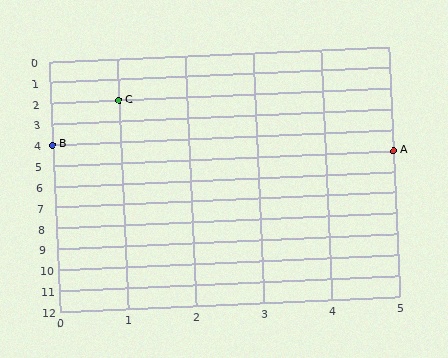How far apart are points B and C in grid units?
Points B and C are 1 column and 2 rows apart (about 2.2 grid units diagonally).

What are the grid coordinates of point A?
Point A is at grid coordinates (5, 5).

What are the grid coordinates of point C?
Point C is at grid coordinates (1, 2).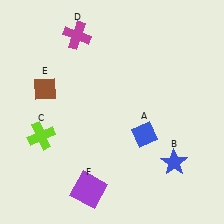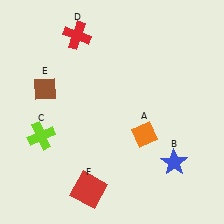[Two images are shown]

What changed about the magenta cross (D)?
In Image 1, D is magenta. In Image 2, it changed to red.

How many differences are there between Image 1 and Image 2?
There are 3 differences between the two images.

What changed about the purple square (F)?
In Image 1, F is purple. In Image 2, it changed to red.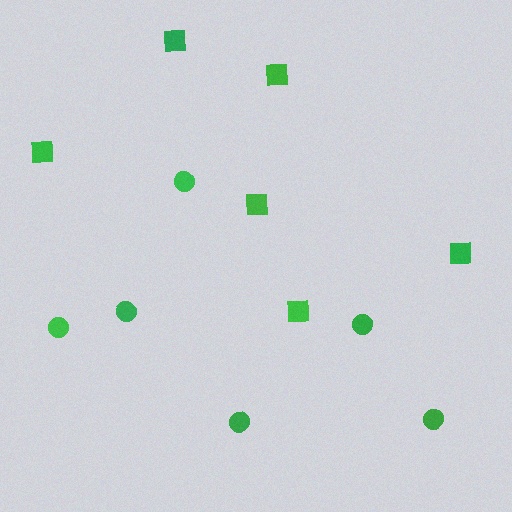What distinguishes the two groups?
There are 2 groups: one group of squares (6) and one group of circles (6).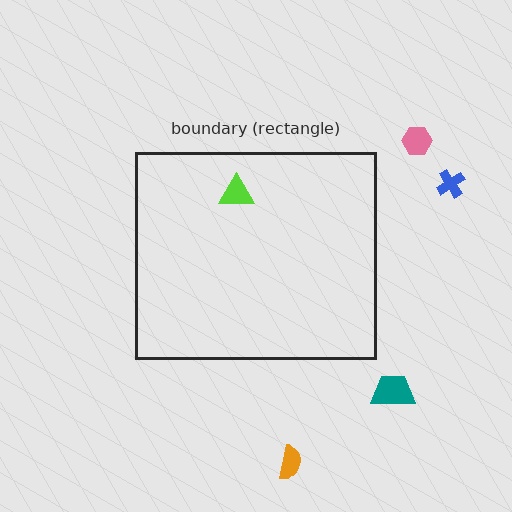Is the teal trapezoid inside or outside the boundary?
Outside.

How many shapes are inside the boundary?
1 inside, 4 outside.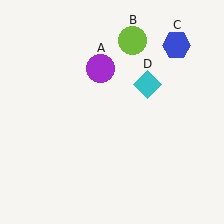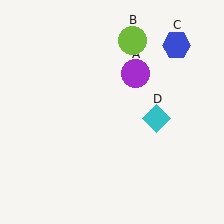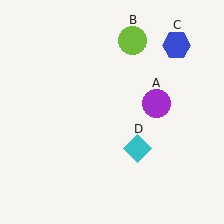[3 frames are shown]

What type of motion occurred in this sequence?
The purple circle (object A), cyan diamond (object D) rotated clockwise around the center of the scene.